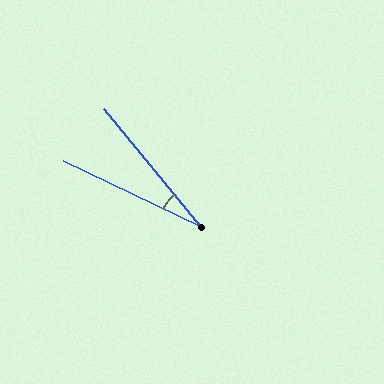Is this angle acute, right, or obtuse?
It is acute.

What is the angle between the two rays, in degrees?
Approximately 25 degrees.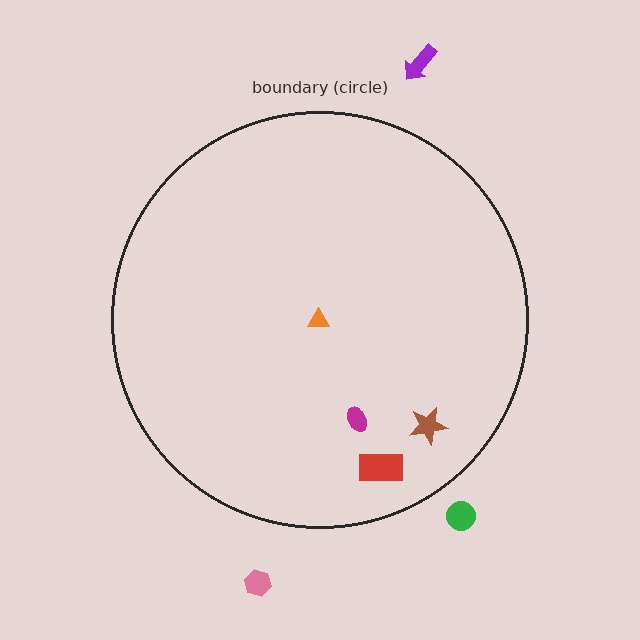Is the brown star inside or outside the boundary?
Inside.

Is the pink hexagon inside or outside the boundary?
Outside.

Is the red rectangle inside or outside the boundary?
Inside.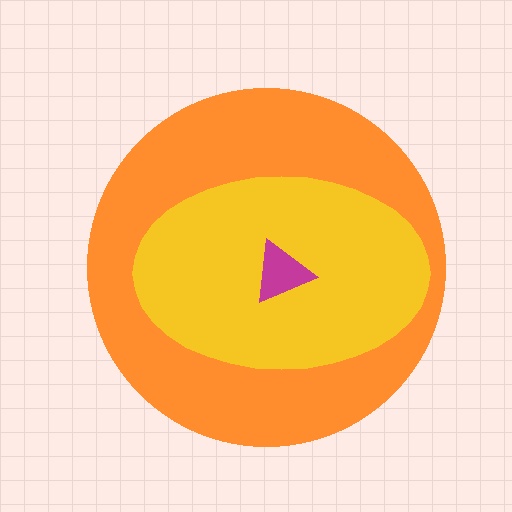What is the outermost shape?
The orange circle.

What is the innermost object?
The magenta triangle.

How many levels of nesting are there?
3.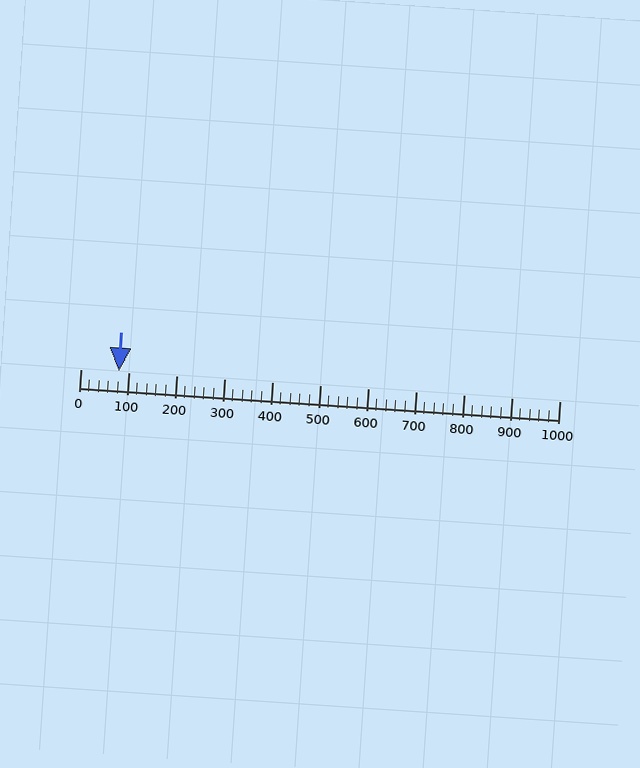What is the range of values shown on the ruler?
The ruler shows values from 0 to 1000.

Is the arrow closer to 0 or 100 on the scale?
The arrow is closer to 100.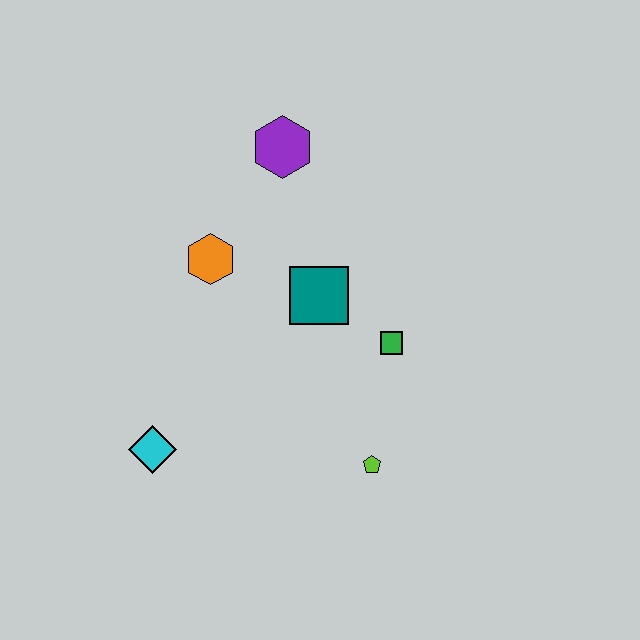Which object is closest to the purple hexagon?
The orange hexagon is closest to the purple hexagon.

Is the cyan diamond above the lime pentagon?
Yes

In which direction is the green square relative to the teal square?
The green square is to the right of the teal square.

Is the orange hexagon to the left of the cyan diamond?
No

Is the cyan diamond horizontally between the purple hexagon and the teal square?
No